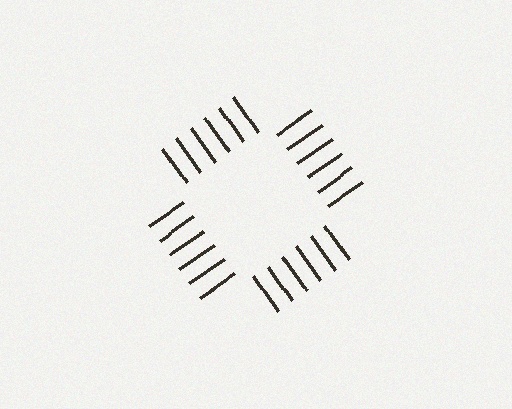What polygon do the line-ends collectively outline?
An illusory square — the line segments terminate on its edges but no continuous stroke is drawn.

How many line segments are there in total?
24 — 6 along each of the 4 edges.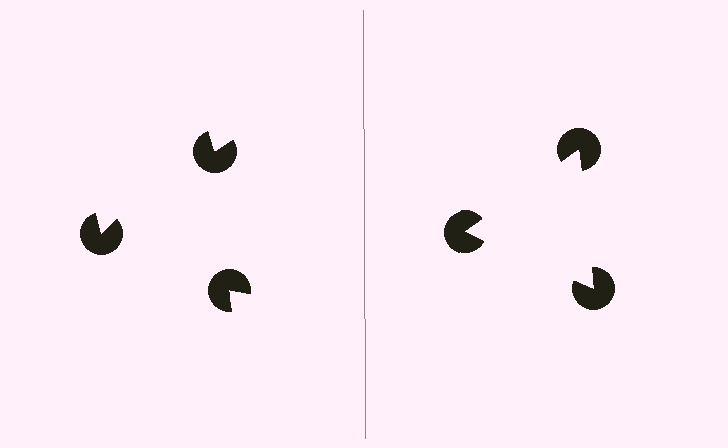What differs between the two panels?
The pac-man discs are positioned identically on both sides; only the wedge orientations differ. On the right they align to a triangle; on the left they are misaligned.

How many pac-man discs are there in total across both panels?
6 — 3 on each side.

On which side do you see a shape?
An illusory triangle appears on the right side. On the left side the wedge cuts are rotated, so no coherent shape forms.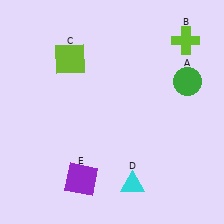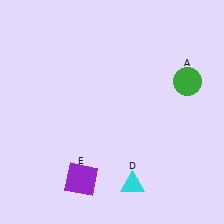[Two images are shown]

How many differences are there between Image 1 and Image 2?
There are 2 differences between the two images.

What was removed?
The lime cross (B), the lime square (C) were removed in Image 2.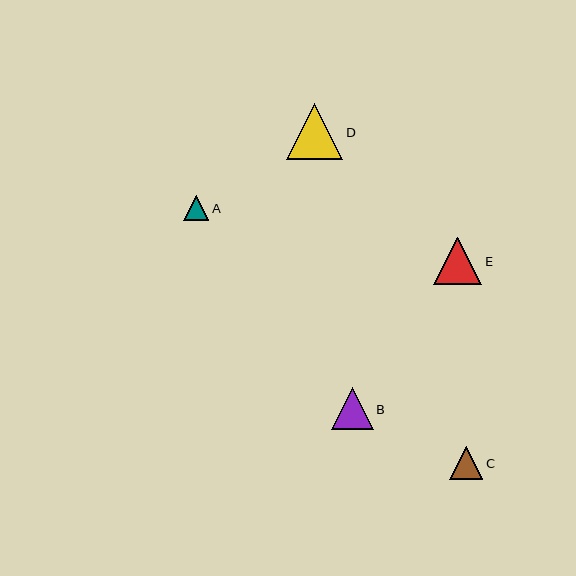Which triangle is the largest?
Triangle D is the largest with a size of approximately 56 pixels.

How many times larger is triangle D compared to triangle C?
Triangle D is approximately 1.7 times the size of triangle C.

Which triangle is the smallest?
Triangle A is the smallest with a size of approximately 25 pixels.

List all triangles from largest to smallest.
From largest to smallest: D, E, B, C, A.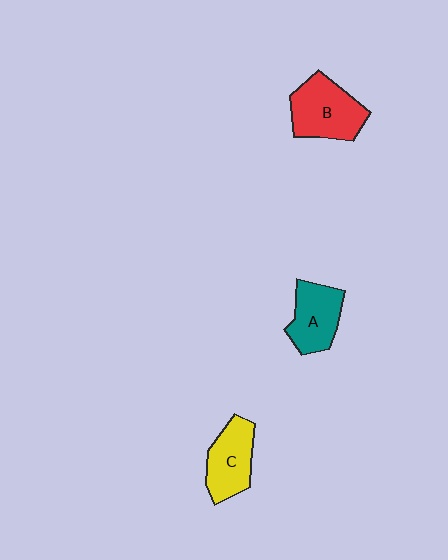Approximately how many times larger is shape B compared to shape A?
Approximately 1.2 times.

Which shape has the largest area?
Shape B (red).